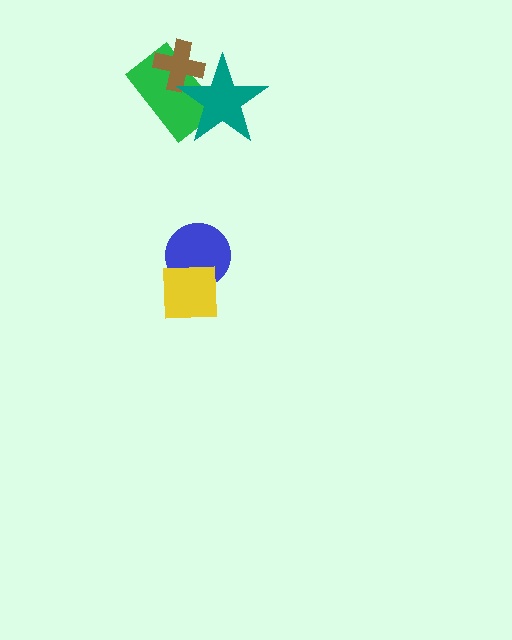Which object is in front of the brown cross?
The teal star is in front of the brown cross.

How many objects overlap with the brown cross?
2 objects overlap with the brown cross.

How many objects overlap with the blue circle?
1 object overlaps with the blue circle.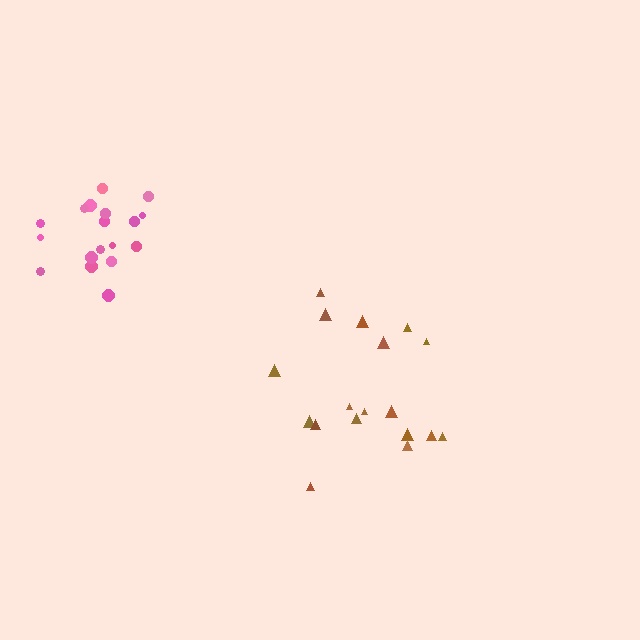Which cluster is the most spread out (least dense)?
Brown.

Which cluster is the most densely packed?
Pink.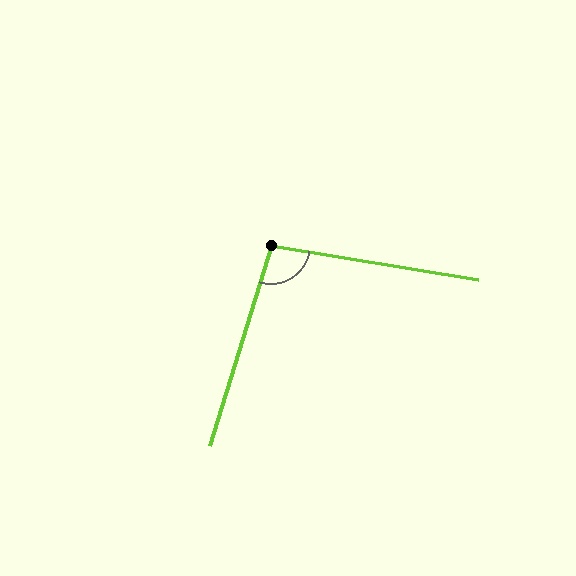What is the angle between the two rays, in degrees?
Approximately 98 degrees.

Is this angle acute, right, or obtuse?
It is obtuse.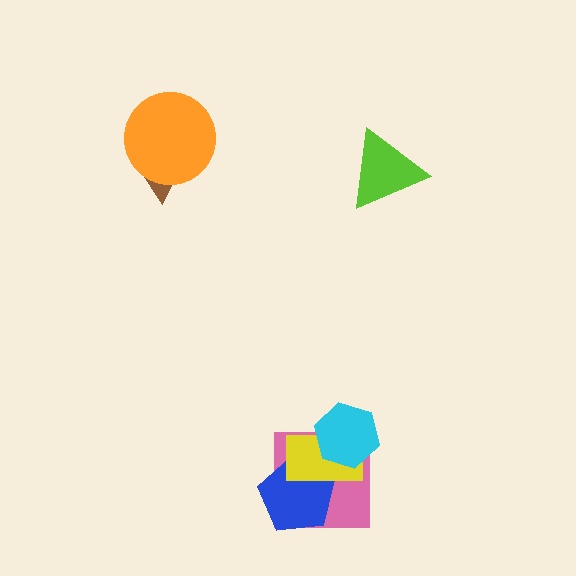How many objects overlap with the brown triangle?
1 object overlaps with the brown triangle.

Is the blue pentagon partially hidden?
Yes, it is partially covered by another shape.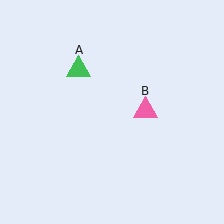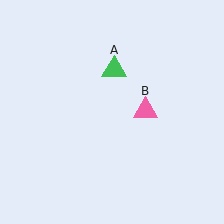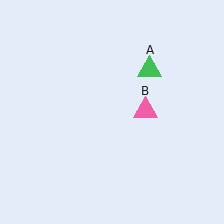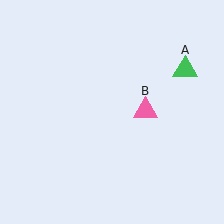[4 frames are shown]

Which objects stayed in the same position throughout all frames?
Pink triangle (object B) remained stationary.